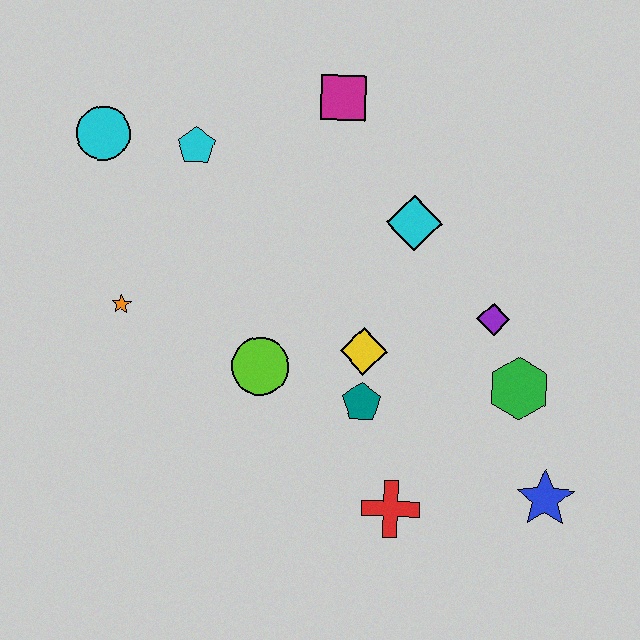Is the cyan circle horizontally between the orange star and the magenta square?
No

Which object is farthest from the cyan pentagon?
The blue star is farthest from the cyan pentagon.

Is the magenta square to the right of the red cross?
No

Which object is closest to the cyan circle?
The cyan pentagon is closest to the cyan circle.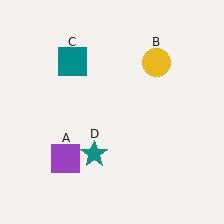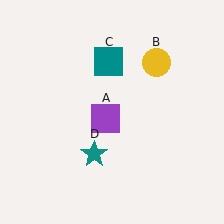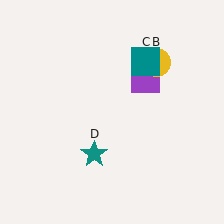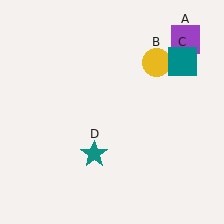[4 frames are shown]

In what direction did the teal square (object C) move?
The teal square (object C) moved right.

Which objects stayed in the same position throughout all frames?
Yellow circle (object B) and teal star (object D) remained stationary.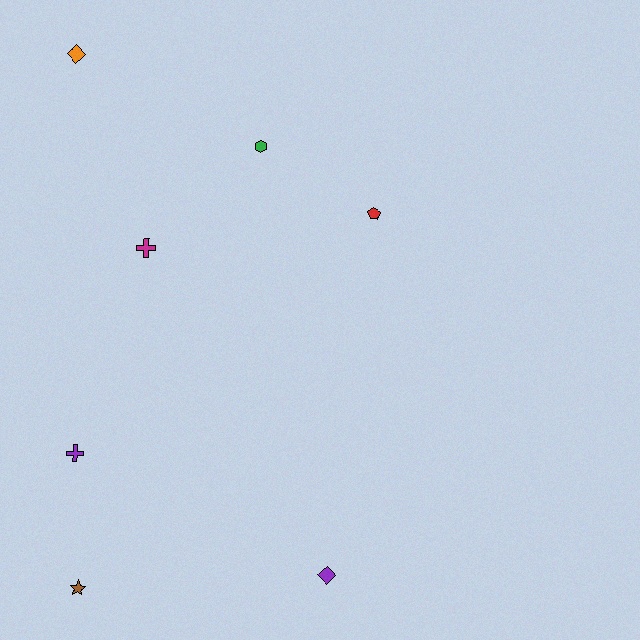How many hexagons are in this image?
There is 1 hexagon.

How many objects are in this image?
There are 7 objects.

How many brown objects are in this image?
There is 1 brown object.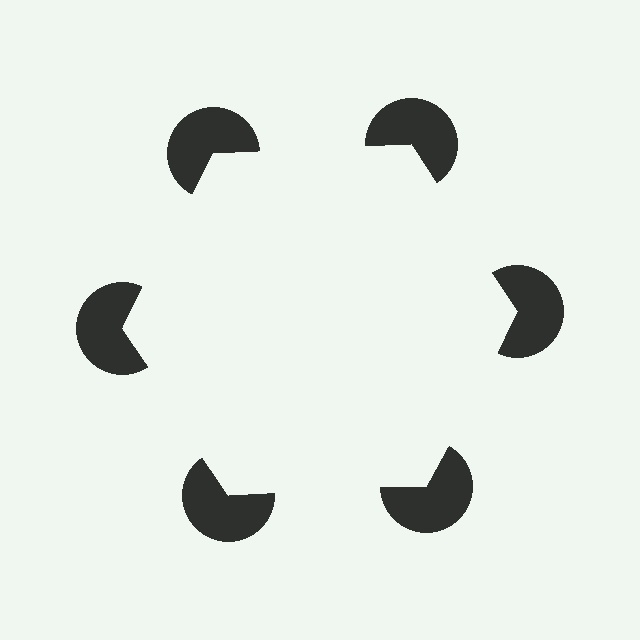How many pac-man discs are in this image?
There are 6 — one at each vertex of the illusory hexagon.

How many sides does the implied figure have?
6 sides.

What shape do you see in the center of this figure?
An illusory hexagon — its edges are inferred from the aligned wedge cuts in the pac-man discs, not physically drawn.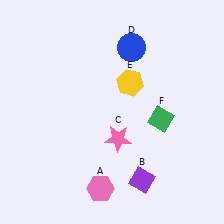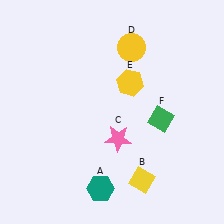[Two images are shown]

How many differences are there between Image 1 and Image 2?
There are 3 differences between the two images.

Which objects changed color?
A changed from pink to teal. B changed from purple to yellow. D changed from blue to yellow.